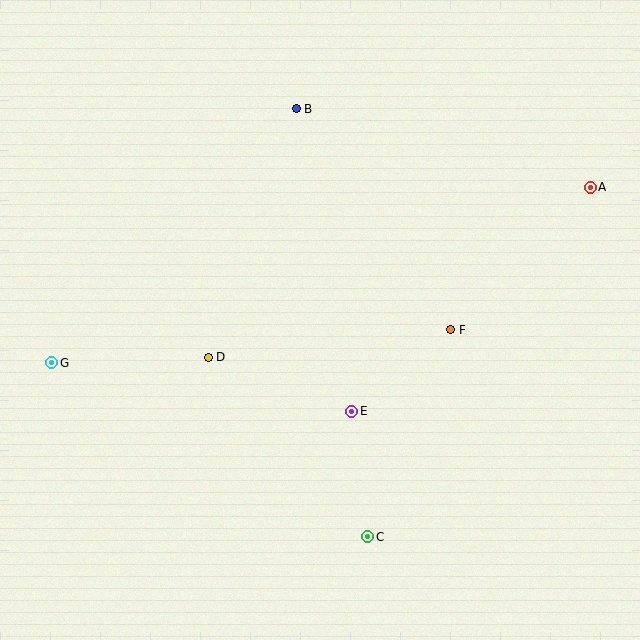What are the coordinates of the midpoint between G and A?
The midpoint between G and A is at (321, 275).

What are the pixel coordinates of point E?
Point E is at (352, 411).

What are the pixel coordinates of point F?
Point F is at (451, 330).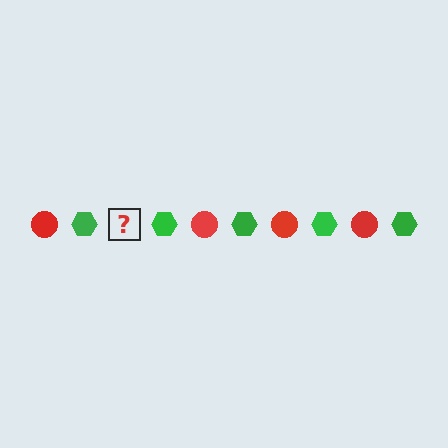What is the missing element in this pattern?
The missing element is a red circle.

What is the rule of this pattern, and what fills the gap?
The rule is that the pattern alternates between red circle and green hexagon. The gap should be filled with a red circle.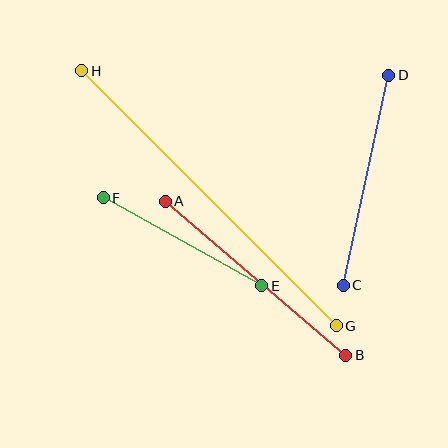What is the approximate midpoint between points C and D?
The midpoint is at approximately (366, 180) pixels.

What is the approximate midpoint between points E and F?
The midpoint is at approximately (183, 242) pixels.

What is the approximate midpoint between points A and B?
The midpoint is at approximately (256, 278) pixels.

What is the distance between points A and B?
The distance is approximately 238 pixels.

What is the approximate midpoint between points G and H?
The midpoint is at approximately (209, 198) pixels.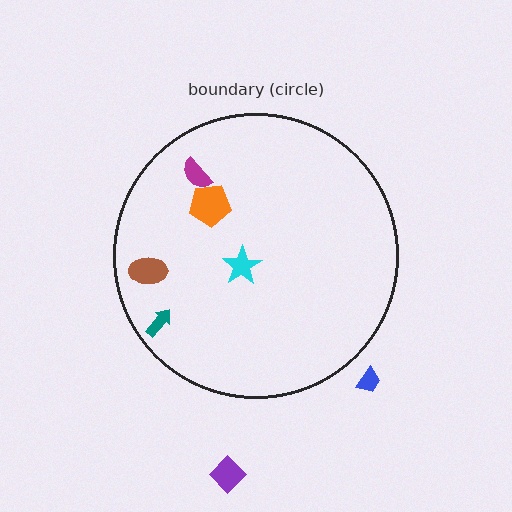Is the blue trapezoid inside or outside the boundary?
Outside.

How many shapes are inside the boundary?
5 inside, 2 outside.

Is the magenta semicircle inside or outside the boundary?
Inside.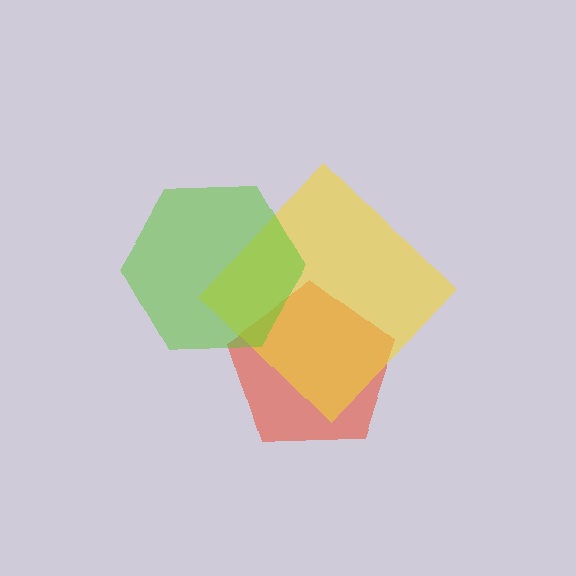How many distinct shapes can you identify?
There are 3 distinct shapes: a red pentagon, a yellow diamond, a lime hexagon.